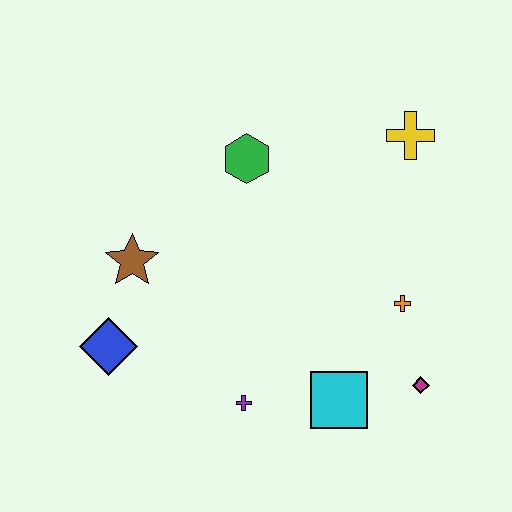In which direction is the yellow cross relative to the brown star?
The yellow cross is to the right of the brown star.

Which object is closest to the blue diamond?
The brown star is closest to the blue diamond.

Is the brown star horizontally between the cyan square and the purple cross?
No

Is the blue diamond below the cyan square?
No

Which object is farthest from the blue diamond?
The yellow cross is farthest from the blue diamond.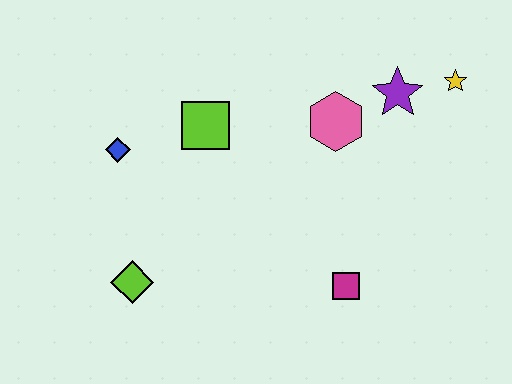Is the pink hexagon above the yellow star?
No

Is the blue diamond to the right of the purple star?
No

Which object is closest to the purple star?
The yellow star is closest to the purple star.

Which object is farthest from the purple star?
The lime diamond is farthest from the purple star.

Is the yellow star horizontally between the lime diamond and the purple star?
No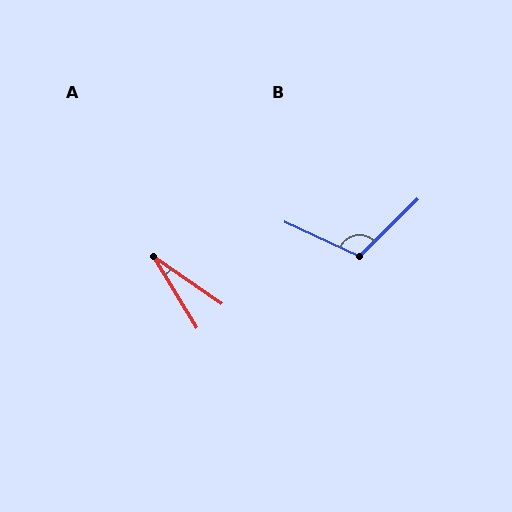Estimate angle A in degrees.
Approximately 24 degrees.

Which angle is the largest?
B, at approximately 110 degrees.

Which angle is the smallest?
A, at approximately 24 degrees.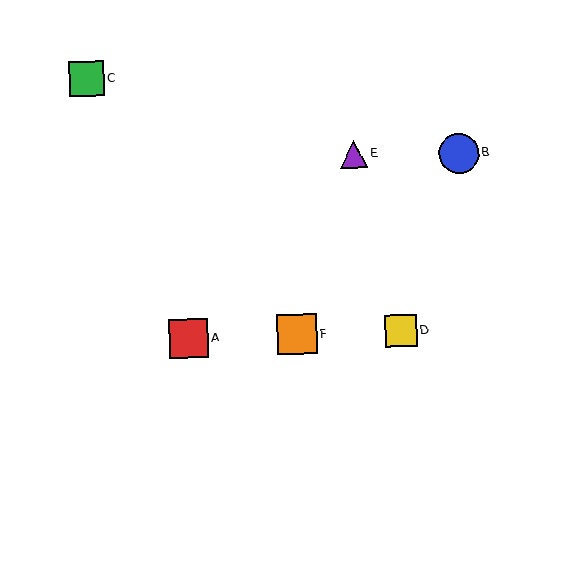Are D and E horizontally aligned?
No, D is at y≈331 and E is at y≈154.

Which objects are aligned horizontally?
Objects A, D, F are aligned horizontally.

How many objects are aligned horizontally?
3 objects (A, D, F) are aligned horizontally.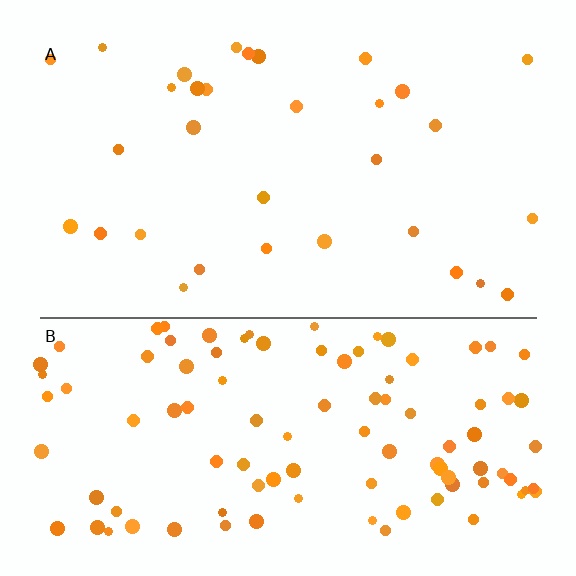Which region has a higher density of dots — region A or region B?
B (the bottom).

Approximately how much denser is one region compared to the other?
Approximately 3.2× — region B over region A.